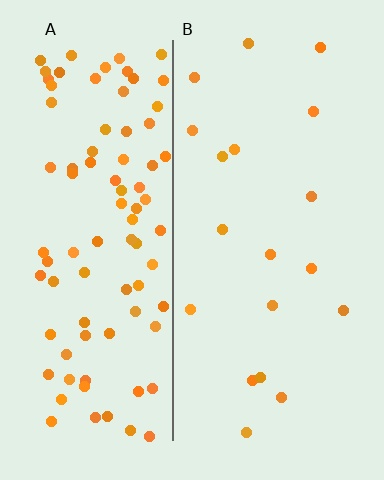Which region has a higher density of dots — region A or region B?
A (the left).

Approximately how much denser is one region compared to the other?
Approximately 4.9× — region A over region B.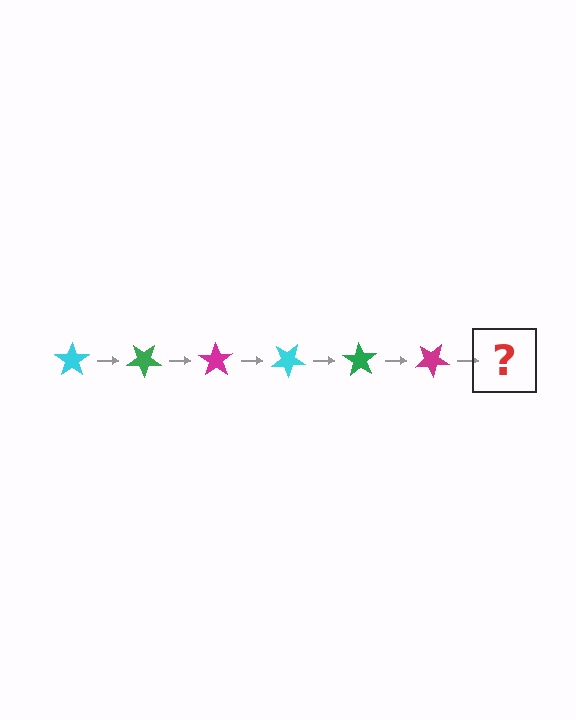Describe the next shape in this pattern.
It should be a cyan star, rotated 210 degrees from the start.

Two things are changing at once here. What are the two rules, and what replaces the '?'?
The two rules are that it rotates 35 degrees each step and the color cycles through cyan, green, and magenta. The '?' should be a cyan star, rotated 210 degrees from the start.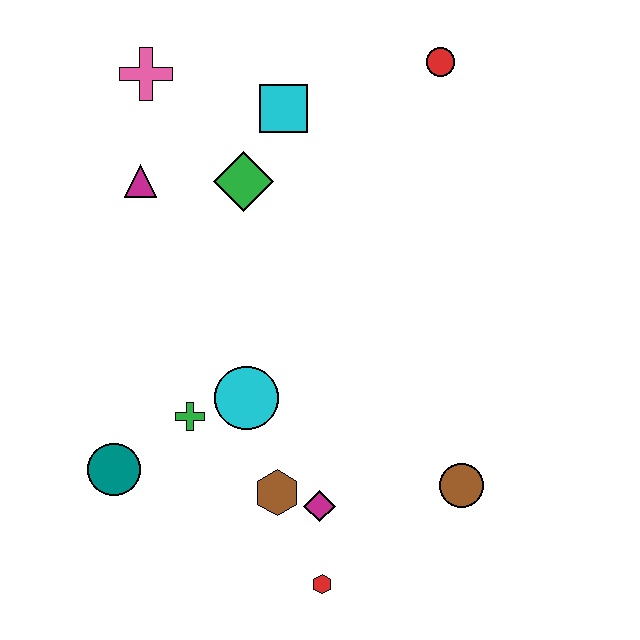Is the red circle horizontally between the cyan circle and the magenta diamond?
No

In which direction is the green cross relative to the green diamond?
The green cross is below the green diamond.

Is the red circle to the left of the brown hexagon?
No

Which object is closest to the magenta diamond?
The brown hexagon is closest to the magenta diamond.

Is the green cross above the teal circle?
Yes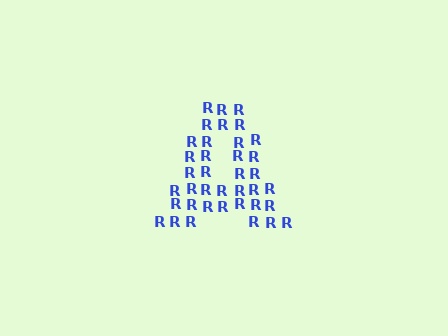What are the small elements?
The small elements are letter R's.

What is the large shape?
The large shape is the letter A.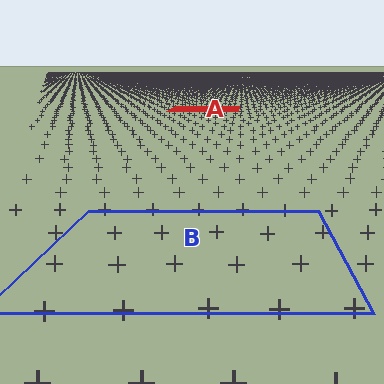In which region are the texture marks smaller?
The texture marks are smaller in region A, because it is farther away.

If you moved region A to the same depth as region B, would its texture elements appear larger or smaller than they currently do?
They would appear larger. At a closer depth, the same texture elements are projected at a bigger on-screen size.